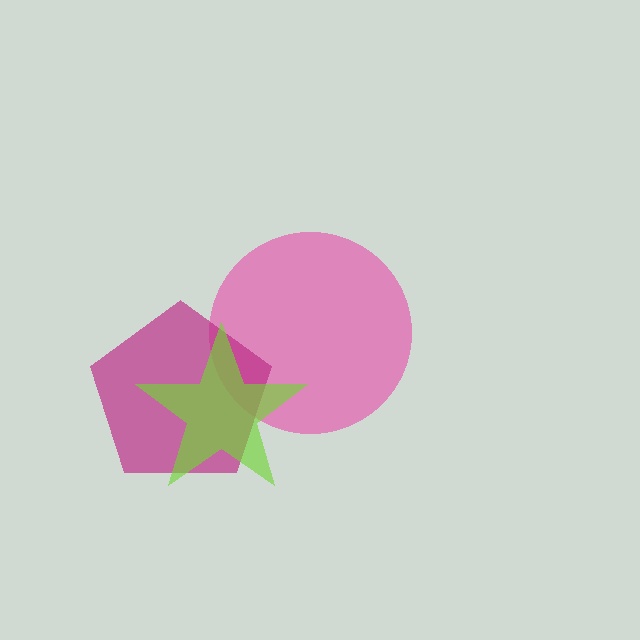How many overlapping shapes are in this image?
There are 3 overlapping shapes in the image.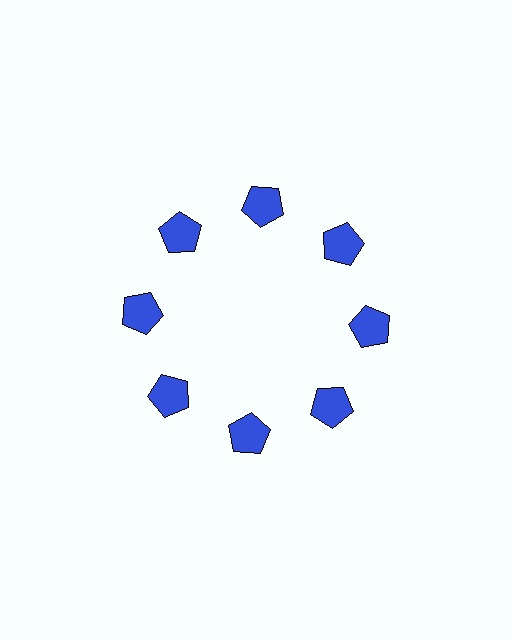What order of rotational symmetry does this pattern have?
This pattern has 8-fold rotational symmetry.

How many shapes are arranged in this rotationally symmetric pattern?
There are 8 shapes, arranged in 8 groups of 1.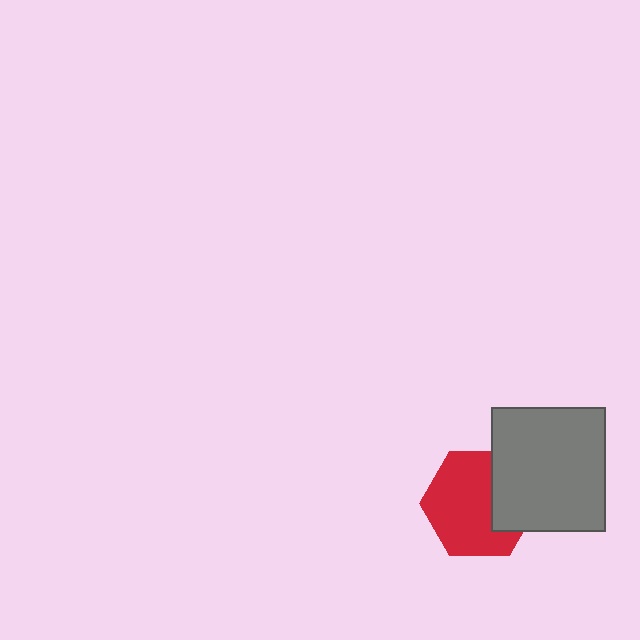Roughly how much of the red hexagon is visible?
Most of it is visible (roughly 70%).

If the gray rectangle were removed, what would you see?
You would see the complete red hexagon.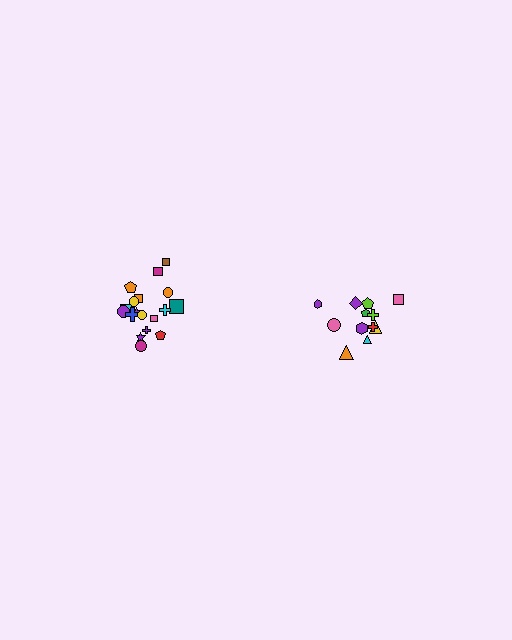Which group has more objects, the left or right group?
The left group.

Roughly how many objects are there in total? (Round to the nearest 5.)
Roughly 30 objects in total.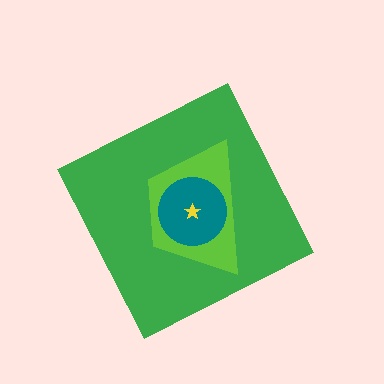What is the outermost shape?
The green diamond.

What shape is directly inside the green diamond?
The lime trapezoid.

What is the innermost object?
The yellow star.